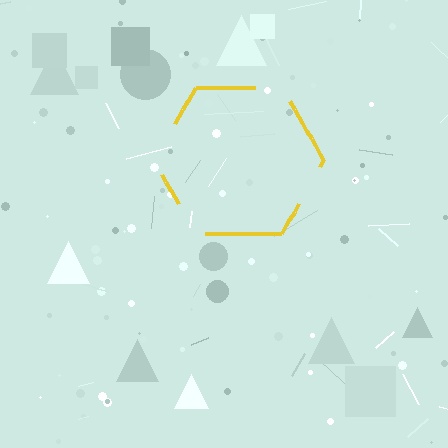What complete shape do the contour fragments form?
The contour fragments form a hexagon.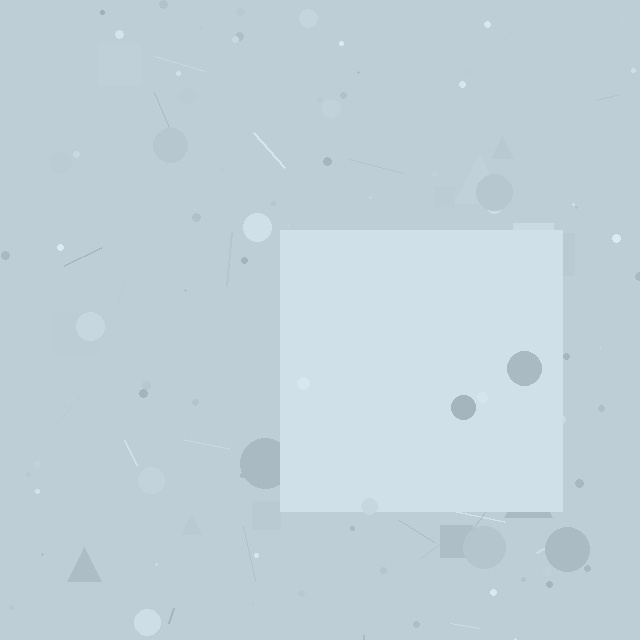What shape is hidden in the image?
A square is hidden in the image.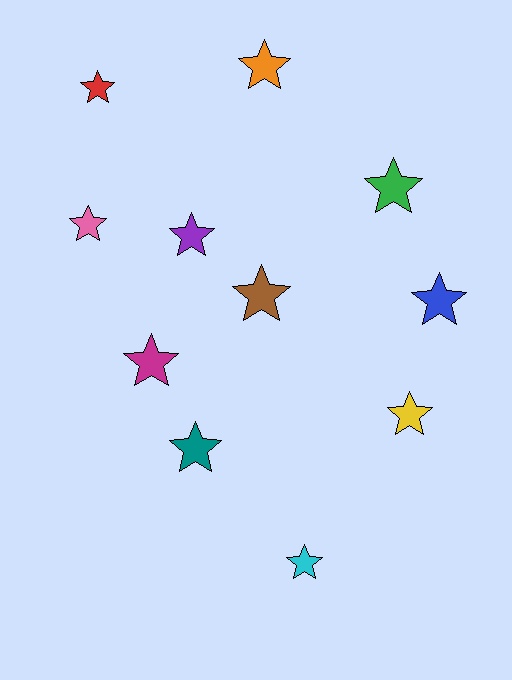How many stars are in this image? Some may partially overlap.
There are 11 stars.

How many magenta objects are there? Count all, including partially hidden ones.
There is 1 magenta object.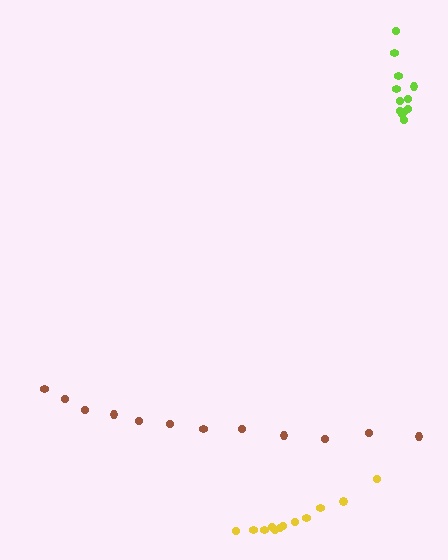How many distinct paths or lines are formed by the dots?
There are 3 distinct paths.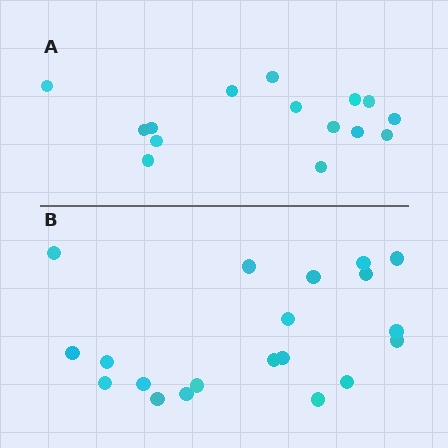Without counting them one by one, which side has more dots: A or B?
Region B (the bottom region) has more dots.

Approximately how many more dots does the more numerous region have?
Region B has about 5 more dots than region A.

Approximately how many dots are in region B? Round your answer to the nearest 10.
About 20 dots.